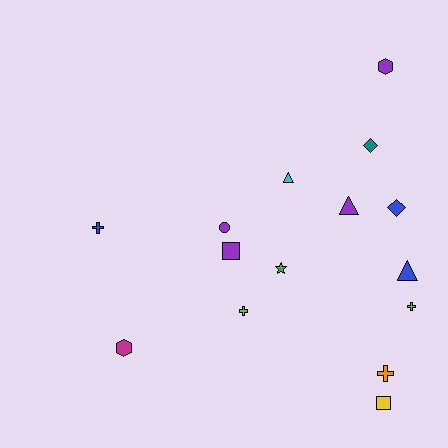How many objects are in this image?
There are 15 objects.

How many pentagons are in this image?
There are no pentagons.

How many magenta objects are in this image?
There is 1 magenta object.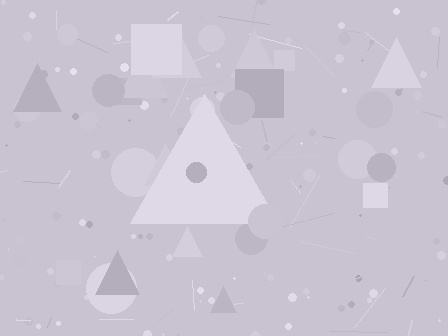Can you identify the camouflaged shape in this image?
The camouflaged shape is a triangle.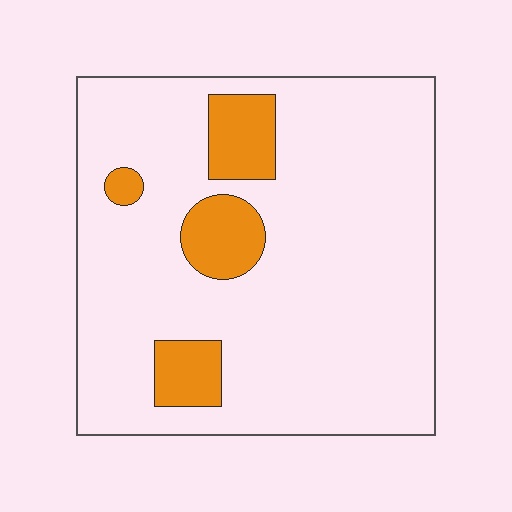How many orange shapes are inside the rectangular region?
4.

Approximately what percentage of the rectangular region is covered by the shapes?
Approximately 15%.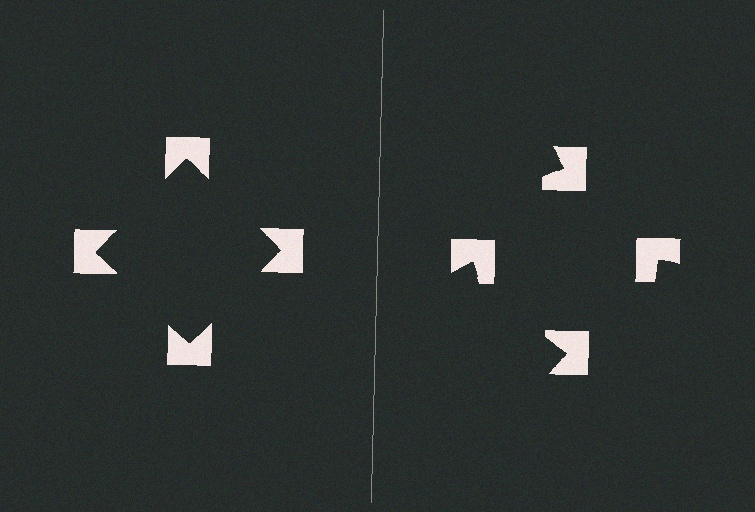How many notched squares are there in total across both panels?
8 — 4 on each side.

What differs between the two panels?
The notched squares are positioned identically on both sides; only the wedge orientations differ. On the left they align to a square; on the right they are misaligned.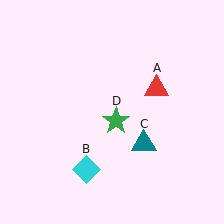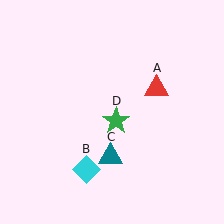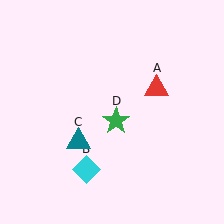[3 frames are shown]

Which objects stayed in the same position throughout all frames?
Red triangle (object A) and cyan diamond (object B) and green star (object D) remained stationary.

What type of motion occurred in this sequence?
The teal triangle (object C) rotated clockwise around the center of the scene.